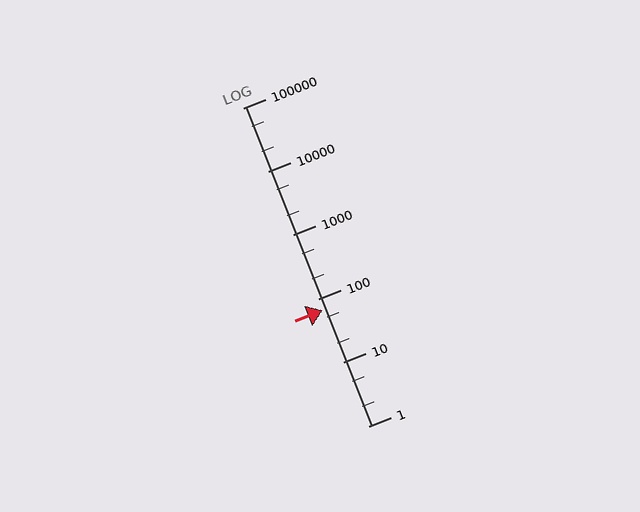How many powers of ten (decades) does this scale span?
The scale spans 5 decades, from 1 to 100000.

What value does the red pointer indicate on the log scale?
The pointer indicates approximately 65.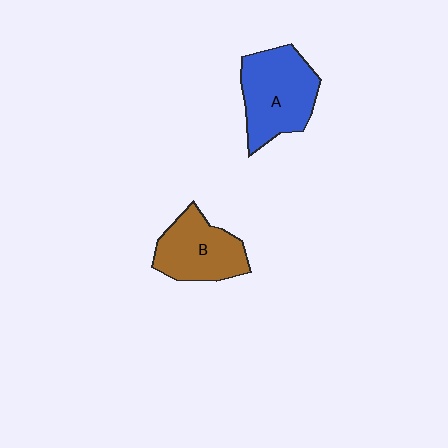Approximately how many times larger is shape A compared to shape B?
Approximately 1.2 times.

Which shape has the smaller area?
Shape B (brown).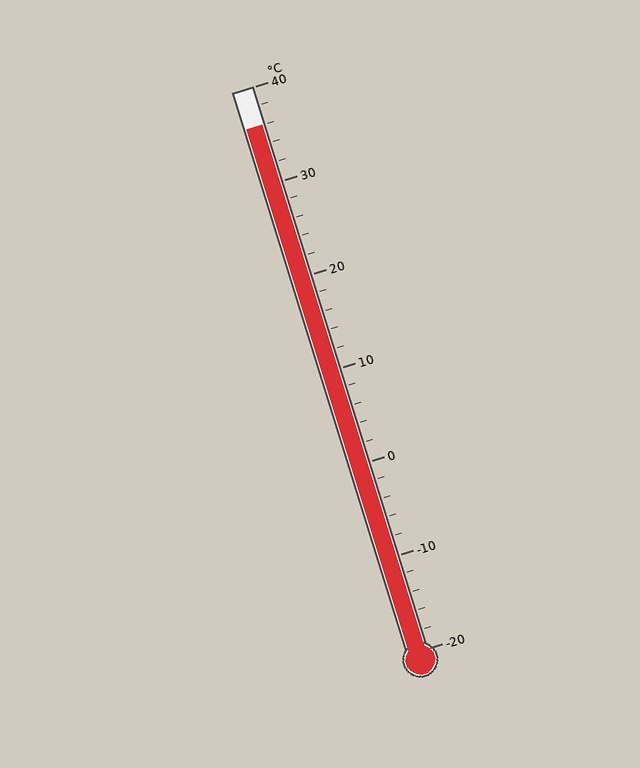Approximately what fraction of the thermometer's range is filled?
The thermometer is filled to approximately 95% of its range.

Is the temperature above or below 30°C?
The temperature is above 30°C.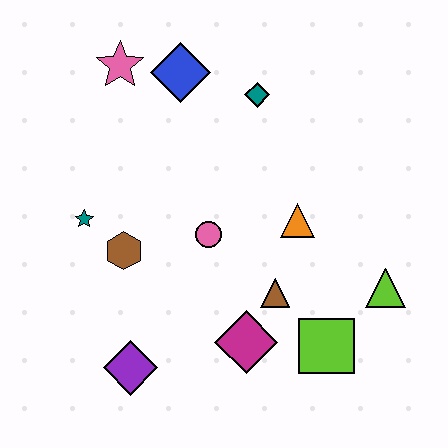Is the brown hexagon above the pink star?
No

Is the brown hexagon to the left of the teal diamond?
Yes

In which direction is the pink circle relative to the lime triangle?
The pink circle is to the left of the lime triangle.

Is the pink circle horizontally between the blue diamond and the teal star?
No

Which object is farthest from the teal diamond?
The purple diamond is farthest from the teal diamond.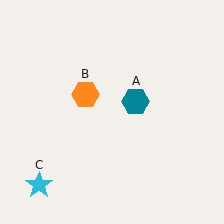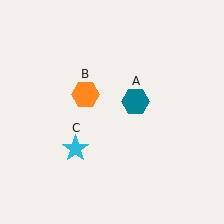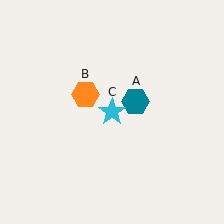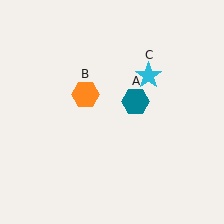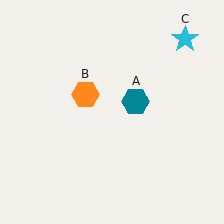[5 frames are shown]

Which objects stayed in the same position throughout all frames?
Teal hexagon (object A) and orange hexagon (object B) remained stationary.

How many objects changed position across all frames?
1 object changed position: cyan star (object C).